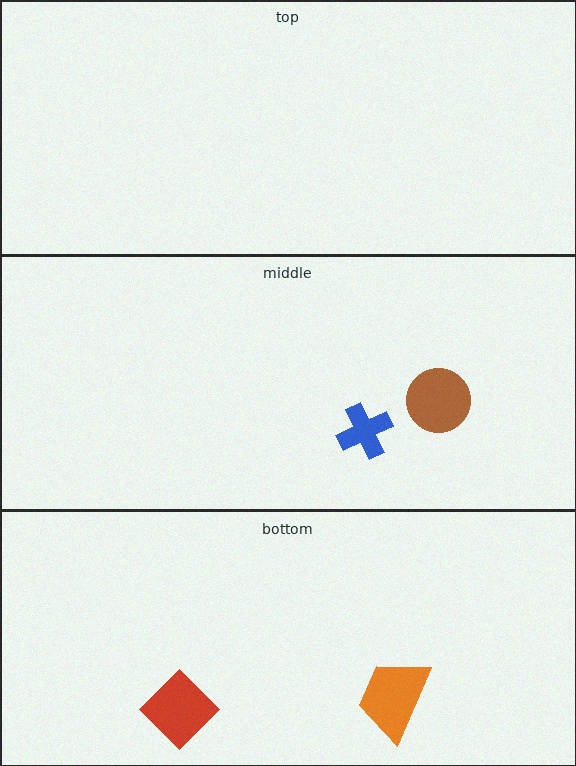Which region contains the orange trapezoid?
The bottom region.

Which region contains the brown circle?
The middle region.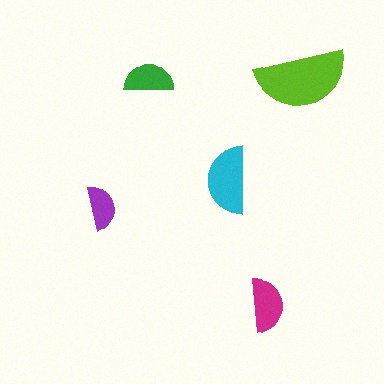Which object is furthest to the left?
The purple semicircle is leftmost.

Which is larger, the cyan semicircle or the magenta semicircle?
The cyan one.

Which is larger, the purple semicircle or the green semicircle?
The green one.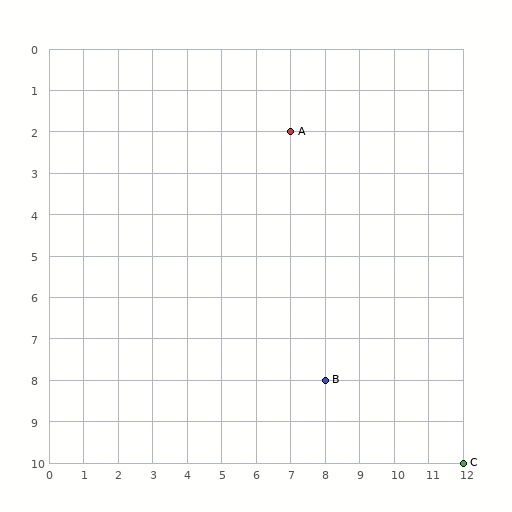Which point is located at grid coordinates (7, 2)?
Point A is at (7, 2).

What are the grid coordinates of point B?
Point B is at grid coordinates (8, 8).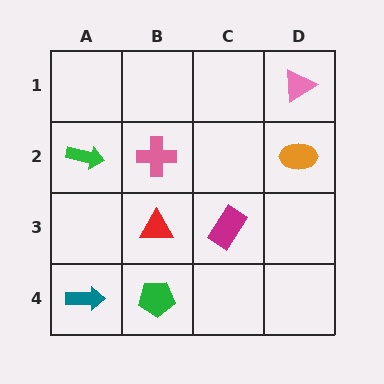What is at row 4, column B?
A green pentagon.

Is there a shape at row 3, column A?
No, that cell is empty.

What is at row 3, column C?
A magenta rectangle.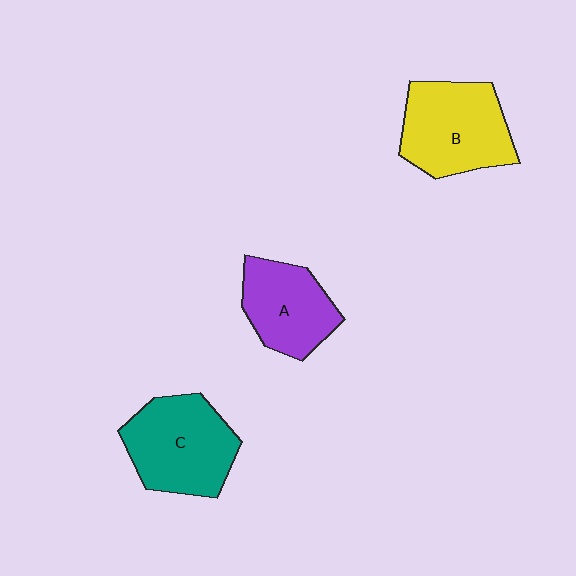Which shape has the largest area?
Shape C (teal).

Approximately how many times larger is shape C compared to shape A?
Approximately 1.3 times.